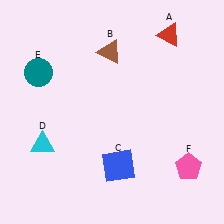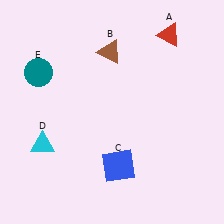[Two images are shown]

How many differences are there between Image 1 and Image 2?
There is 1 difference between the two images.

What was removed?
The pink pentagon (F) was removed in Image 2.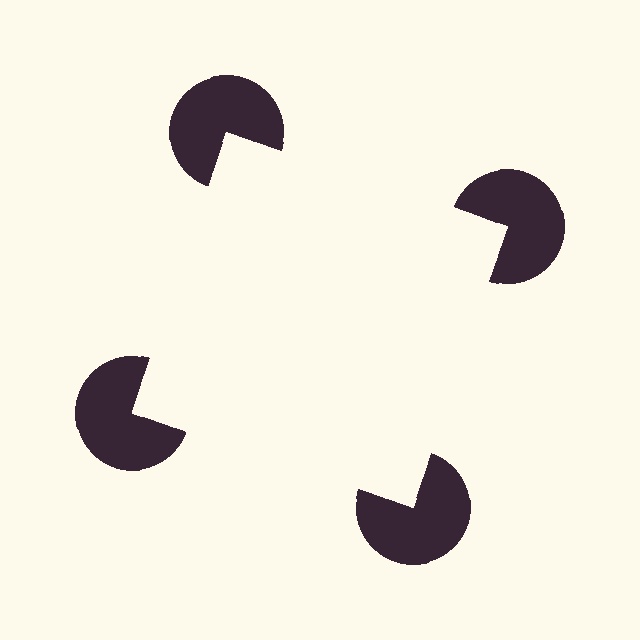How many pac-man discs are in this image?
There are 4 — one at each vertex of the illusory square.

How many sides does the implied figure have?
4 sides.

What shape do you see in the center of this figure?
An illusory square — its edges are inferred from the aligned wedge cuts in the pac-man discs, not physically drawn.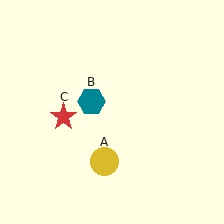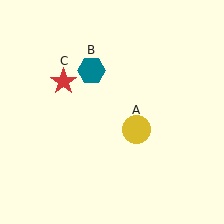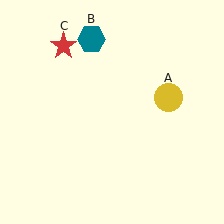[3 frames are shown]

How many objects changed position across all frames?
3 objects changed position: yellow circle (object A), teal hexagon (object B), red star (object C).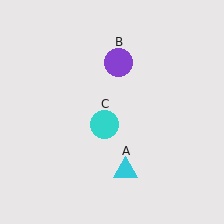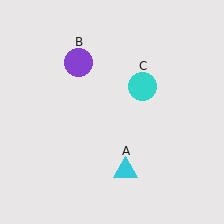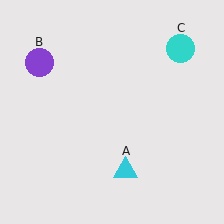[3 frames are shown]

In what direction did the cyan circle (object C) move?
The cyan circle (object C) moved up and to the right.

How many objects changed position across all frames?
2 objects changed position: purple circle (object B), cyan circle (object C).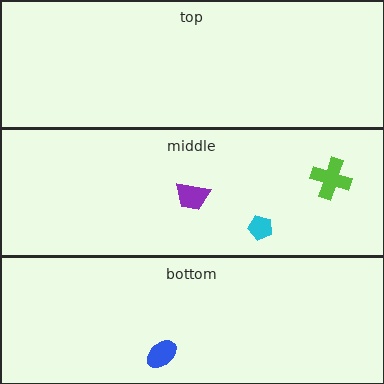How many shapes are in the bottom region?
1.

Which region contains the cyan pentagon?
The middle region.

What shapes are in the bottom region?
The blue ellipse.